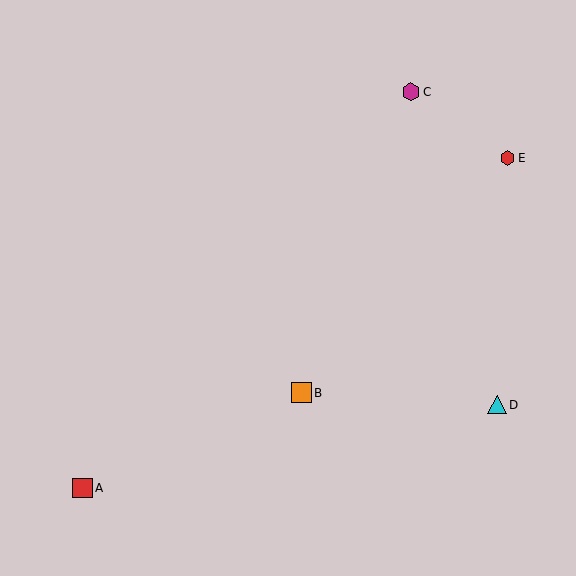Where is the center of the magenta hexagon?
The center of the magenta hexagon is at (411, 92).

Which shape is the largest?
The red square (labeled A) is the largest.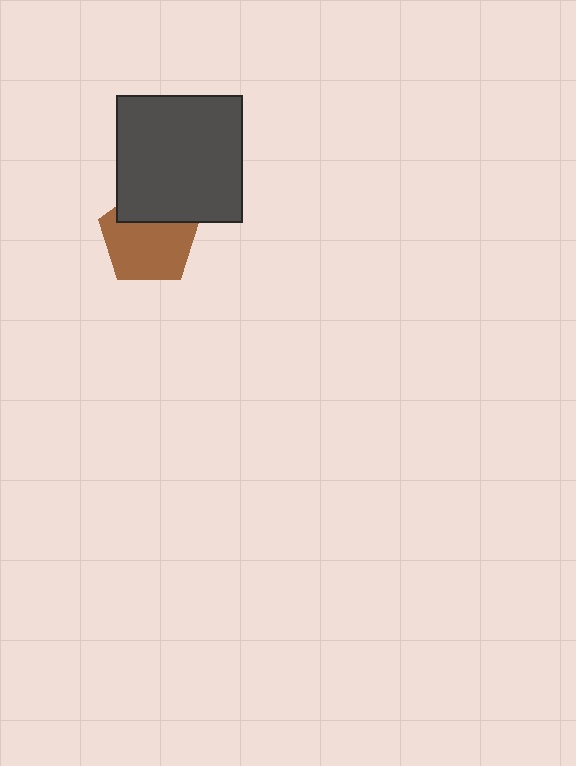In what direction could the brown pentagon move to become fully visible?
The brown pentagon could move down. That would shift it out from behind the dark gray square entirely.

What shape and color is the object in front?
The object in front is a dark gray square.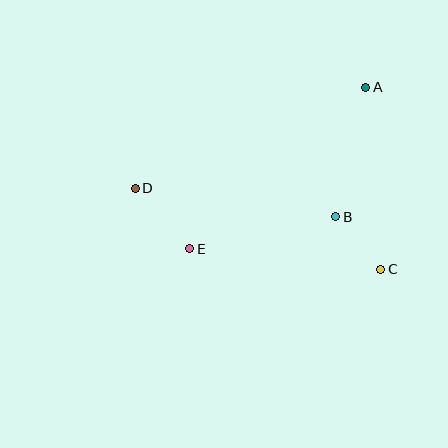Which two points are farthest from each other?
Points C and D are farthest from each other.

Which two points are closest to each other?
Points B and C are closest to each other.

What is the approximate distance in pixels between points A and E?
The distance between A and E is approximately 239 pixels.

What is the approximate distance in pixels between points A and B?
The distance between A and B is approximately 133 pixels.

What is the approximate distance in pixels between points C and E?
The distance between C and E is approximately 193 pixels.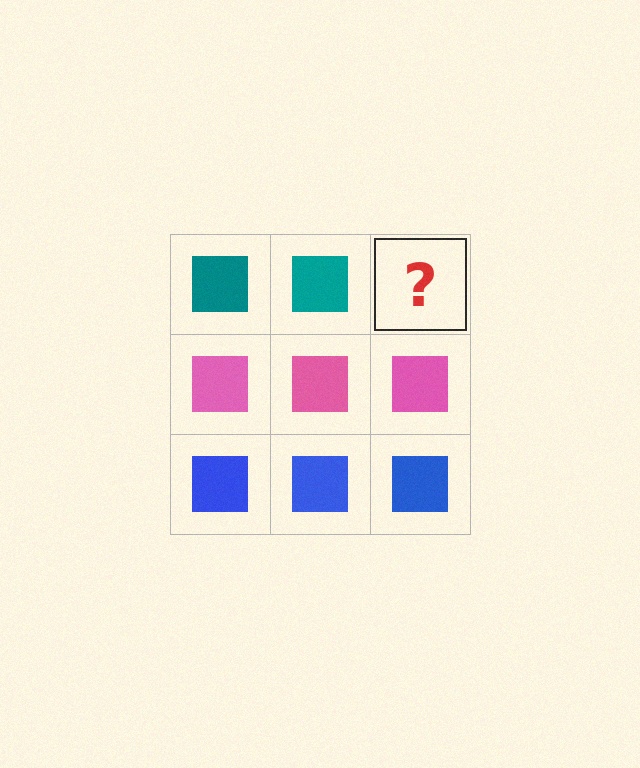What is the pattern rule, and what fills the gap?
The rule is that each row has a consistent color. The gap should be filled with a teal square.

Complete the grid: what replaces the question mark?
The question mark should be replaced with a teal square.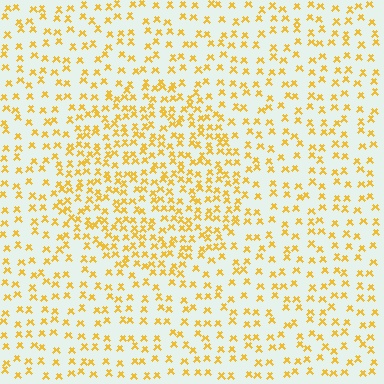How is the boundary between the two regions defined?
The boundary is defined by a change in element density (approximately 1.8x ratio). All elements are the same color, size, and shape.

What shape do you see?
I see a circle.